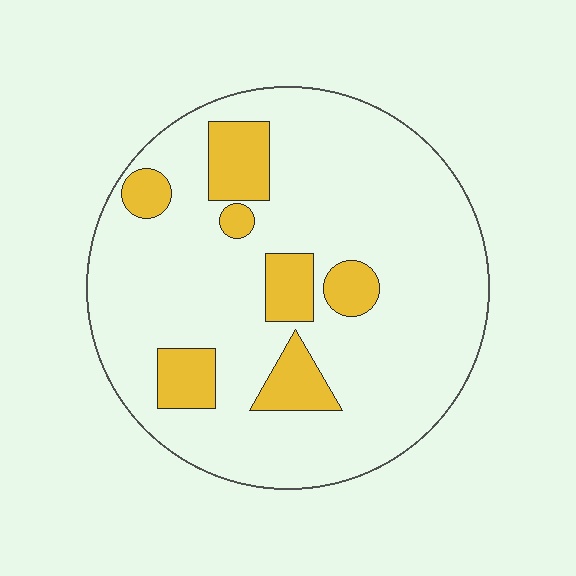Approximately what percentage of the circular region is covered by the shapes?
Approximately 15%.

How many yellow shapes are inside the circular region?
7.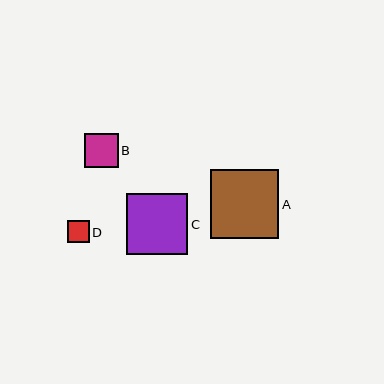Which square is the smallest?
Square D is the smallest with a size of approximately 22 pixels.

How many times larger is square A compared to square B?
Square A is approximately 2.0 times the size of square B.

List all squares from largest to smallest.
From largest to smallest: A, C, B, D.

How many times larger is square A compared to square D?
Square A is approximately 3.1 times the size of square D.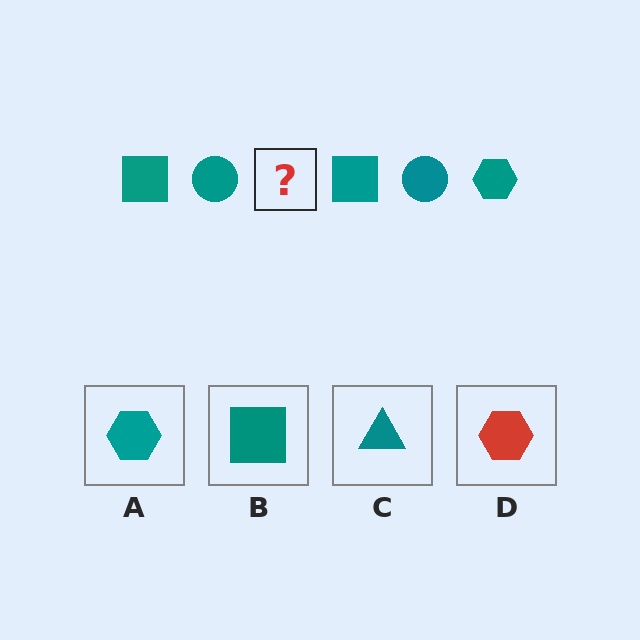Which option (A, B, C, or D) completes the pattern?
A.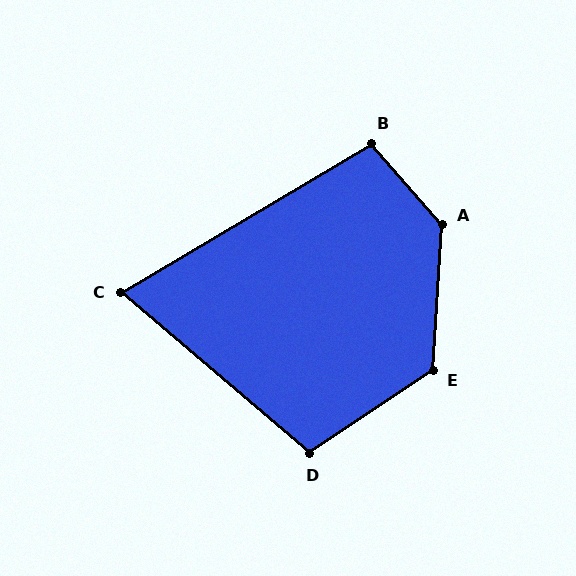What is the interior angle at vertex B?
Approximately 100 degrees (obtuse).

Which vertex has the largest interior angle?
A, at approximately 135 degrees.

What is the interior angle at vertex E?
Approximately 128 degrees (obtuse).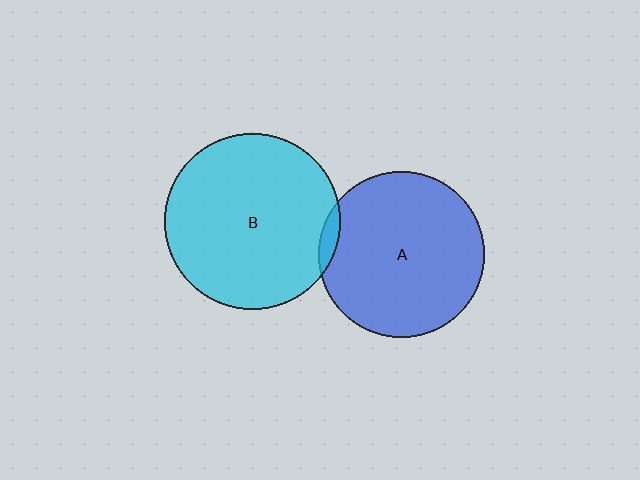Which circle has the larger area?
Circle B (cyan).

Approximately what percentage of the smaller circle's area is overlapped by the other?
Approximately 5%.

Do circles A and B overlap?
Yes.